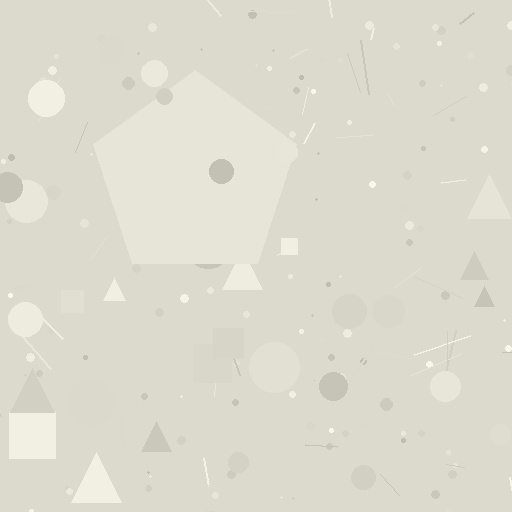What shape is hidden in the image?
A pentagon is hidden in the image.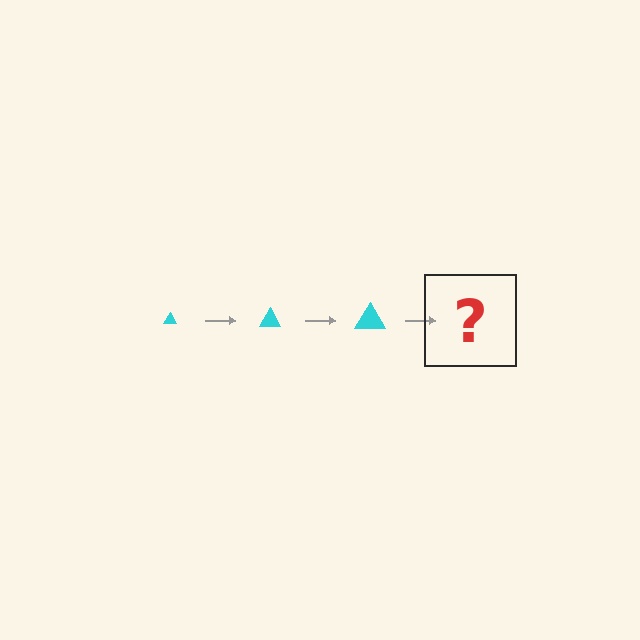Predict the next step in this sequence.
The next step is a cyan triangle, larger than the previous one.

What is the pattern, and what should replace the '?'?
The pattern is that the triangle gets progressively larger each step. The '?' should be a cyan triangle, larger than the previous one.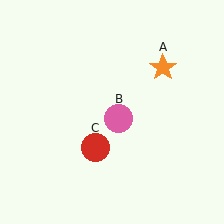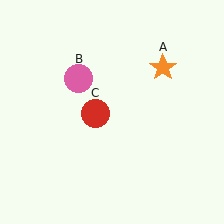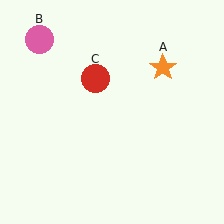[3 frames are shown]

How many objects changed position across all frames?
2 objects changed position: pink circle (object B), red circle (object C).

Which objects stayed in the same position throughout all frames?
Orange star (object A) remained stationary.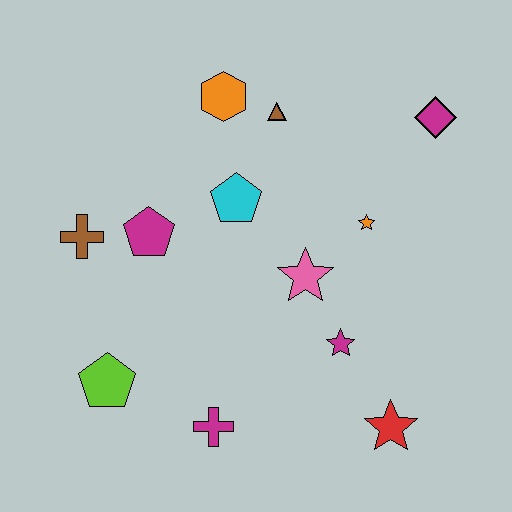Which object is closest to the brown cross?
The magenta pentagon is closest to the brown cross.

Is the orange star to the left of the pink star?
No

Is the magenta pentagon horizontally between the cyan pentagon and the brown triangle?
No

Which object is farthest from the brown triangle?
The red star is farthest from the brown triangle.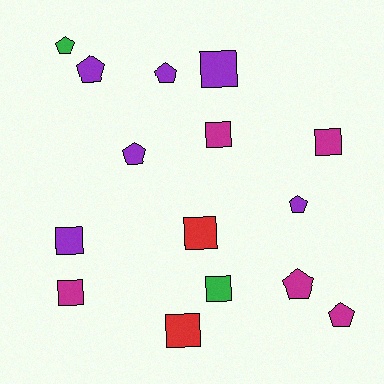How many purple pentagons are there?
There are 4 purple pentagons.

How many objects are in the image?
There are 15 objects.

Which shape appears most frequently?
Square, with 8 objects.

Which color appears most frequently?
Purple, with 6 objects.